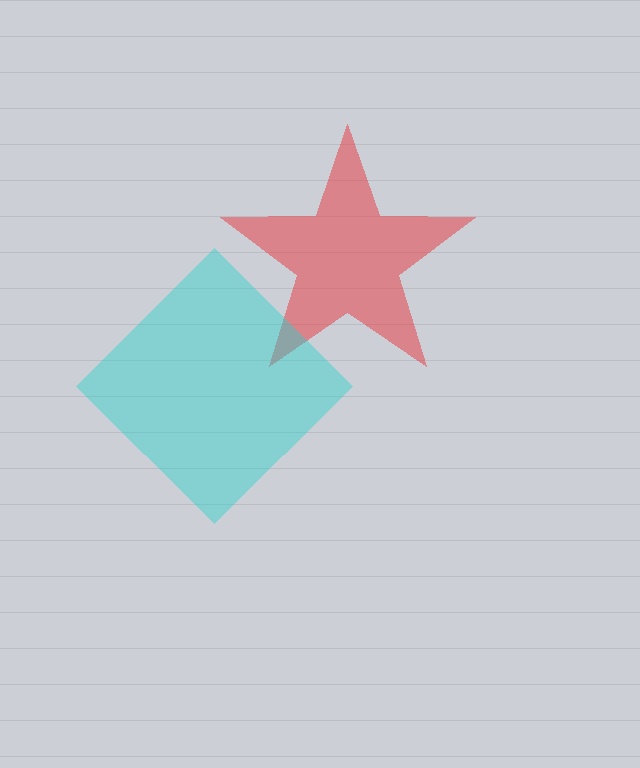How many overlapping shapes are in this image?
There are 2 overlapping shapes in the image.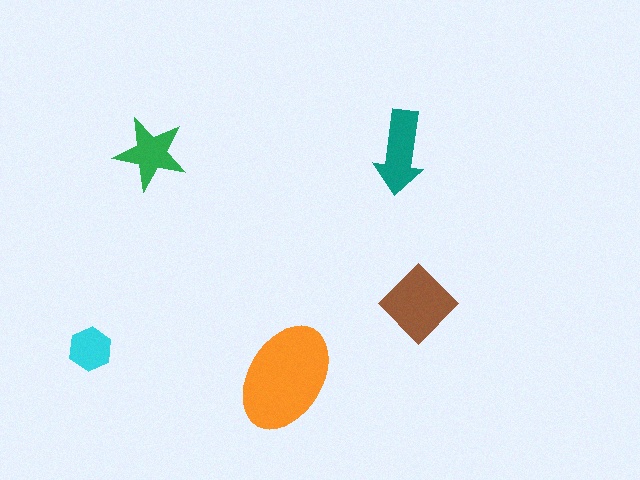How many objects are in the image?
There are 5 objects in the image.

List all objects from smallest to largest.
The cyan hexagon, the green star, the teal arrow, the brown diamond, the orange ellipse.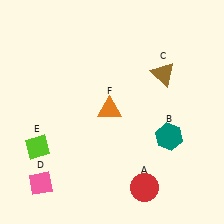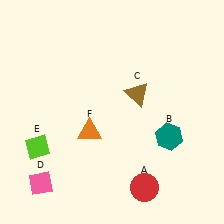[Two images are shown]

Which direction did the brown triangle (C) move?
The brown triangle (C) moved left.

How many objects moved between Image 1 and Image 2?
2 objects moved between the two images.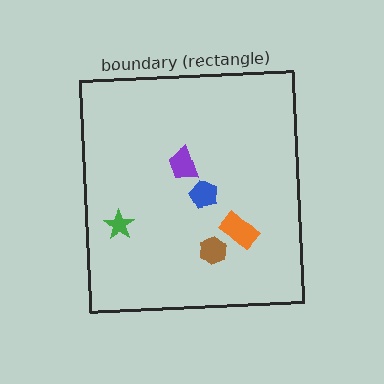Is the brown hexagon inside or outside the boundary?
Inside.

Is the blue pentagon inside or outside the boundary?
Inside.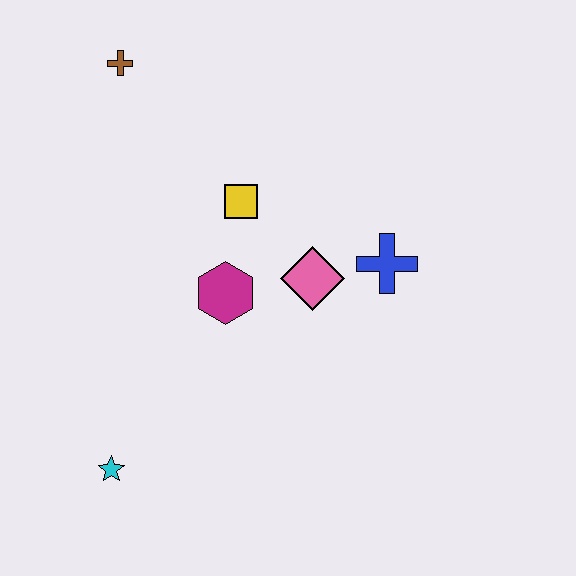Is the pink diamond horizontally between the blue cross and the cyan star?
Yes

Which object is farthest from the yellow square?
The cyan star is farthest from the yellow square.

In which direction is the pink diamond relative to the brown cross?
The pink diamond is below the brown cross.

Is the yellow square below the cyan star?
No